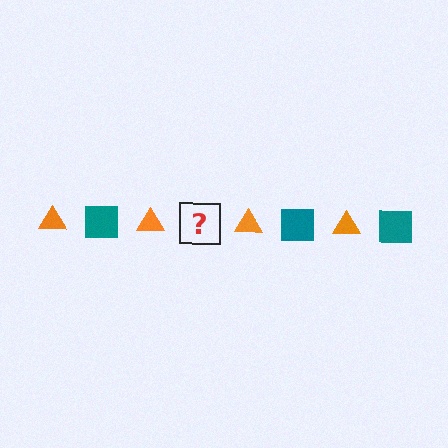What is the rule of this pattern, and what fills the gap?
The rule is that the pattern alternates between orange triangle and teal square. The gap should be filled with a teal square.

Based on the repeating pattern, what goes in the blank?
The blank should be a teal square.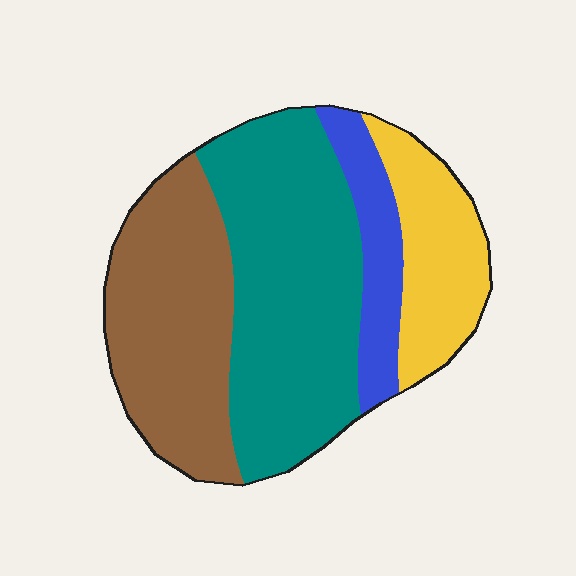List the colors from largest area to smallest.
From largest to smallest: teal, brown, yellow, blue.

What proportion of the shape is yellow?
Yellow covers around 15% of the shape.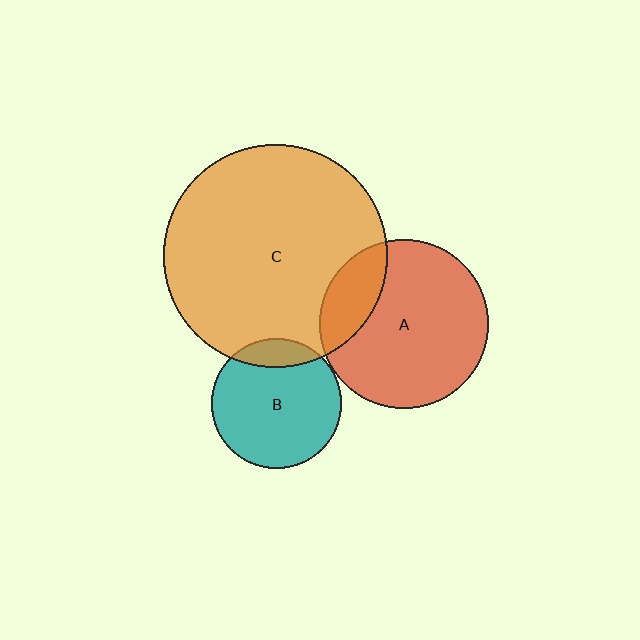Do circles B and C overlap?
Yes.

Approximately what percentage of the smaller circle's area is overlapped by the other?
Approximately 15%.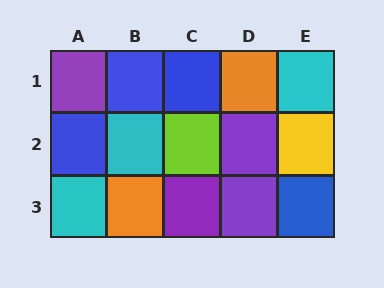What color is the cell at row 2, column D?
Purple.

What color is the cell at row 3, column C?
Purple.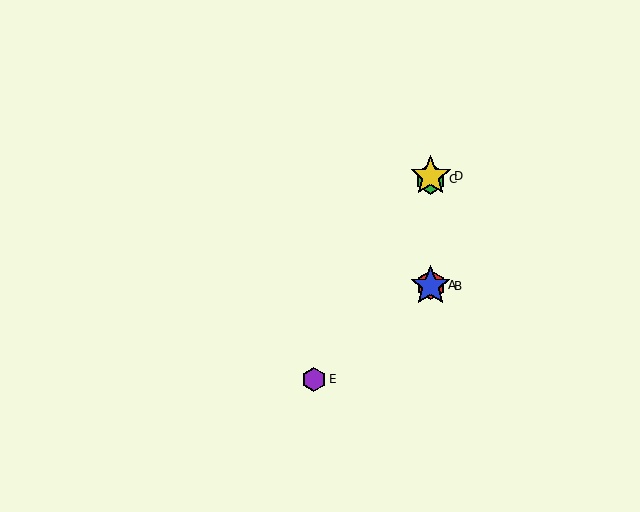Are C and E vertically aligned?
No, C is at x≈431 and E is at x≈314.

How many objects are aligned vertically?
4 objects (A, B, C, D) are aligned vertically.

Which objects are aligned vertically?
Objects A, B, C, D are aligned vertically.